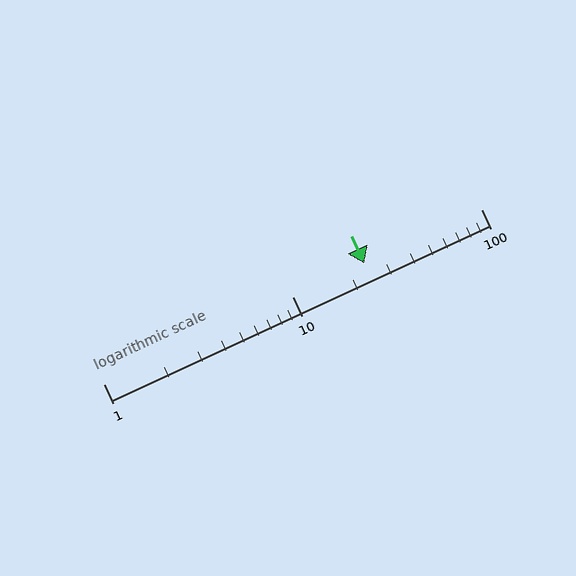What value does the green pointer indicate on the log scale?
The pointer indicates approximately 24.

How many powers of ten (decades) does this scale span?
The scale spans 2 decades, from 1 to 100.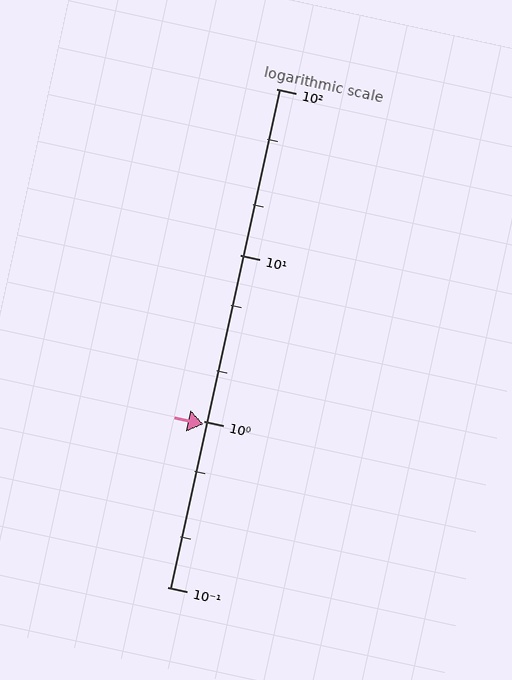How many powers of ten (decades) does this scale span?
The scale spans 3 decades, from 0.1 to 100.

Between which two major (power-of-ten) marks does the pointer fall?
The pointer is between 0.1 and 1.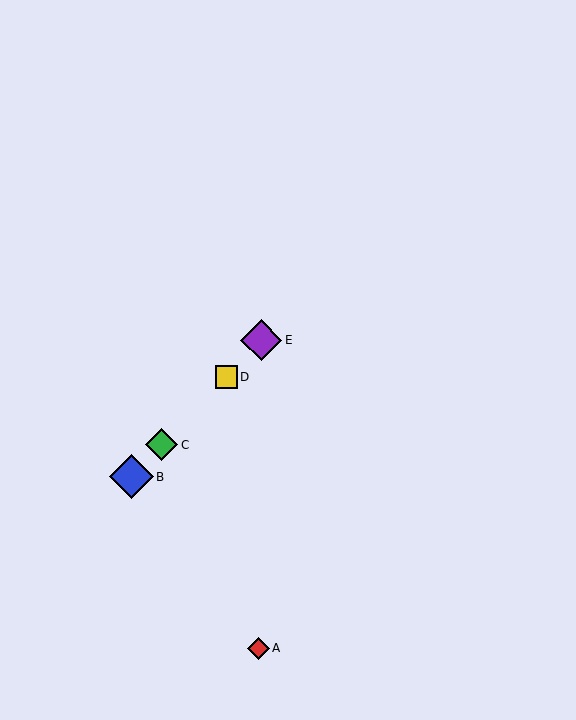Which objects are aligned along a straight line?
Objects B, C, D, E are aligned along a straight line.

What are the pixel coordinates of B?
Object B is at (131, 477).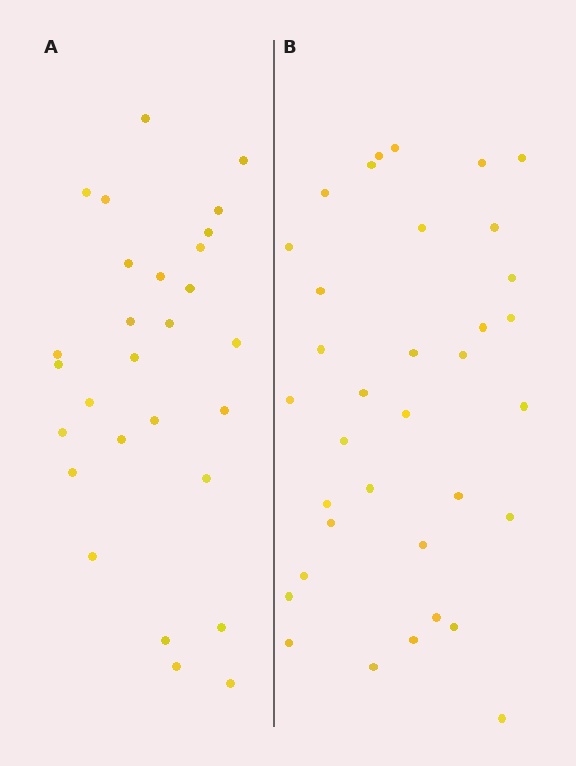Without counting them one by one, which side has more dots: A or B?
Region B (the right region) has more dots.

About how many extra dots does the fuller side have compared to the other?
Region B has roughly 8 or so more dots than region A.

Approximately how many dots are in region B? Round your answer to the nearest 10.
About 40 dots. (The exact count is 35, which rounds to 40.)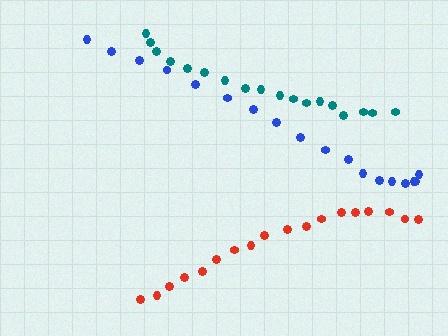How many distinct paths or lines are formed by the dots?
There are 3 distinct paths.